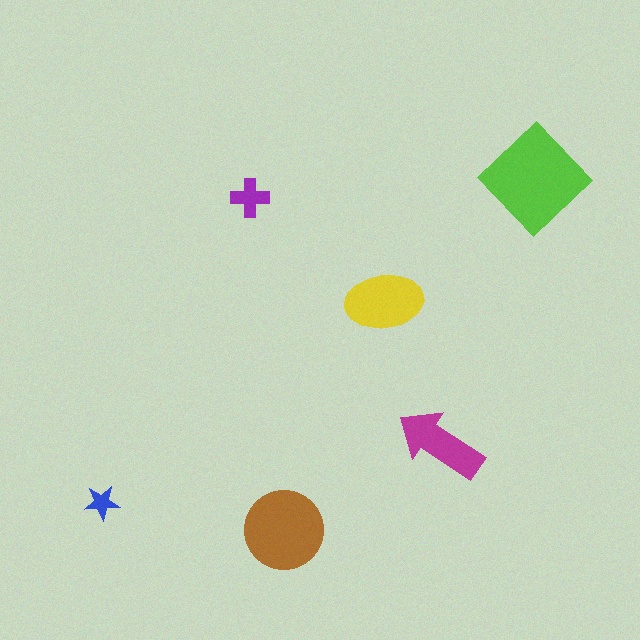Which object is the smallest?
The blue star.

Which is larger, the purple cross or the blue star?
The purple cross.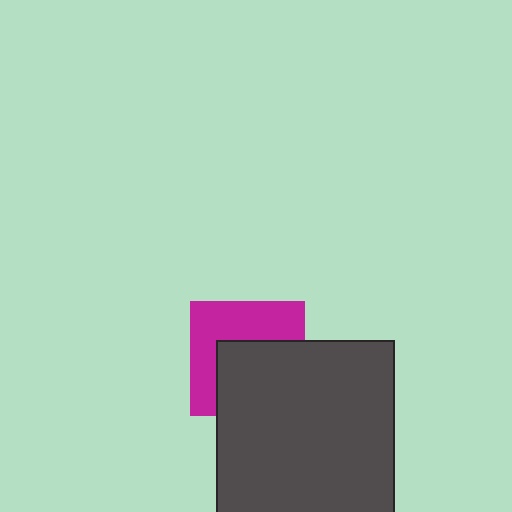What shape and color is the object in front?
The object in front is a dark gray rectangle.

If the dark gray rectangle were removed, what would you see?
You would see the complete magenta square.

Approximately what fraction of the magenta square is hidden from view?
Roughly 52% of the magenta square is hidden behind the dark gray rectangle.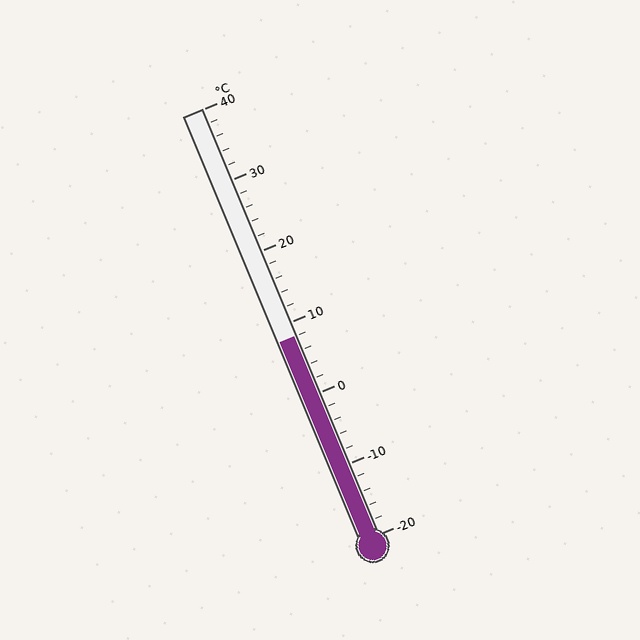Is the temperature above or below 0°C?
The temperature is above 0°C.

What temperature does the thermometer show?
The thermometer shows approximately 8°C.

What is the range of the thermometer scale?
The thermometer scale ranges from -20°C to 40°C.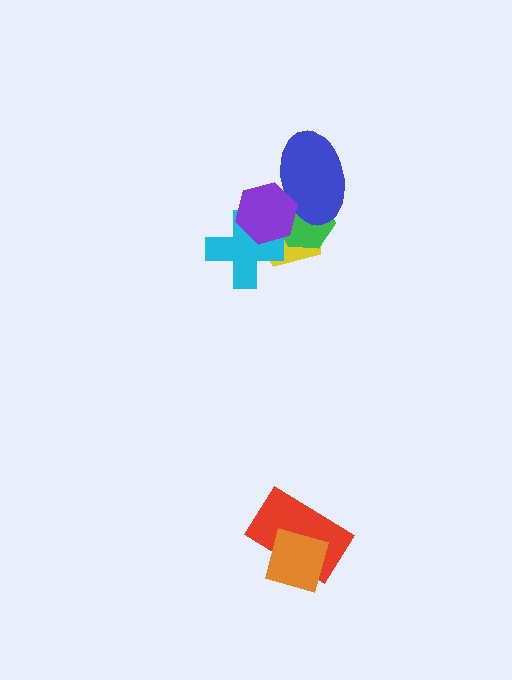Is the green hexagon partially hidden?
Yes, it is partially covered by another shape.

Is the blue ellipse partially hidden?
Yes, it is partially covered by another shape.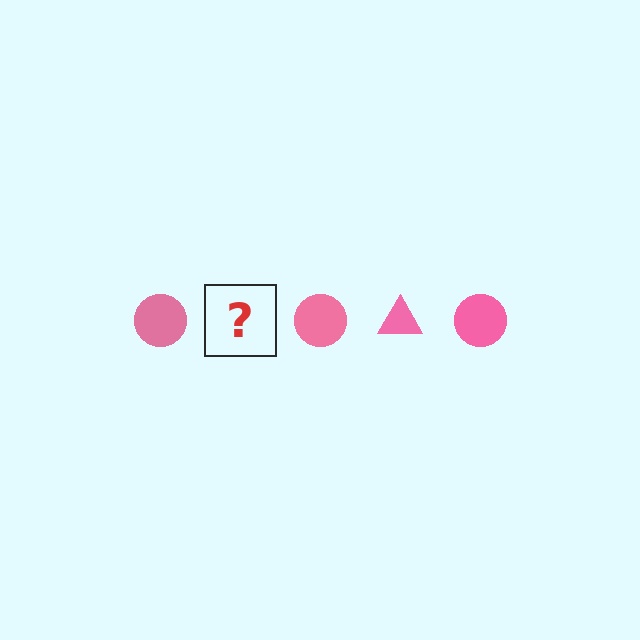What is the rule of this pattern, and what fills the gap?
The rule is that the pattern cycles through circle, triangle shapes in pink. The gap should be filled with a pink triangle.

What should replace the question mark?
The question mark should be replaced with a pink triangle.